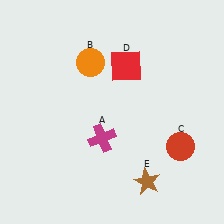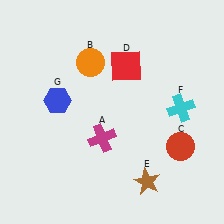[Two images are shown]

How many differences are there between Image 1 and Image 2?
There are 2 differences between the two images.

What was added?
A cyan cross (F), a blue hexagon (G) were added in Image 2.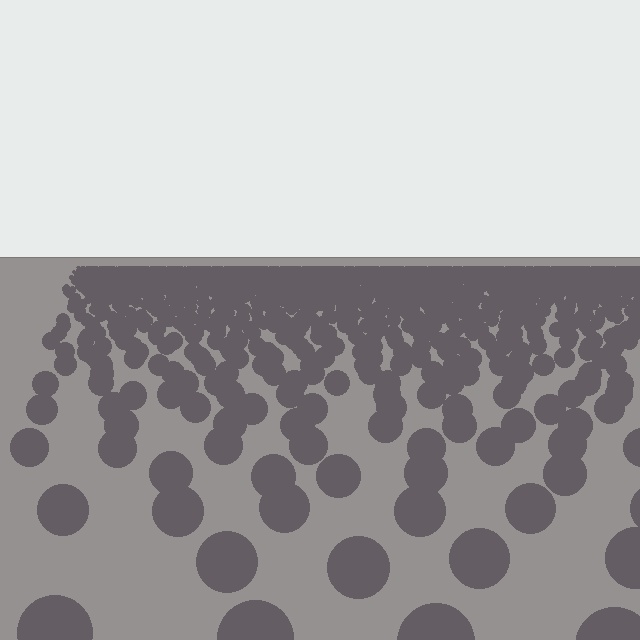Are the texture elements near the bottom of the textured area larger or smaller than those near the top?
Larger. Near the bottom, elements are closer to the viewer and appear at a bigger on-screen size.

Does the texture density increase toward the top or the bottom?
Density increases toward the top.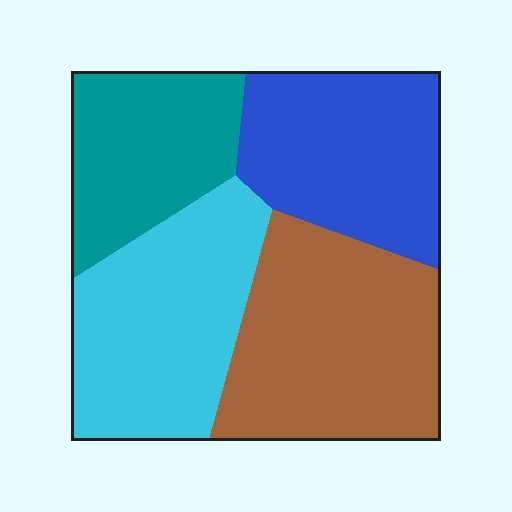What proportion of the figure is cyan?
Cyan covers 27% of the figure.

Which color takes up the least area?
Teal, at roughly 20%.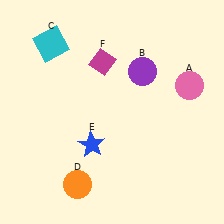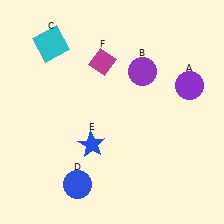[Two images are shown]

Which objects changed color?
A changed from pink to purple. D changed from orange to blue.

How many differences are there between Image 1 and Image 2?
There are 2 differences between the two images.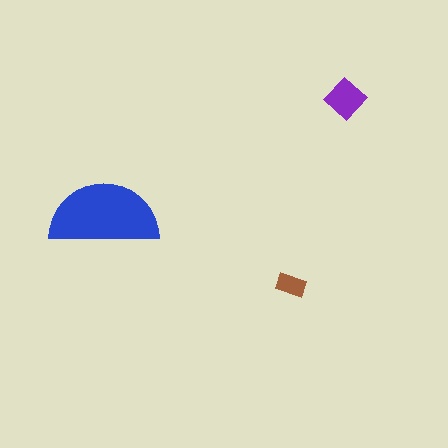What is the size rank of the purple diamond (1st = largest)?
2nd.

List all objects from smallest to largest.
The brown rectangle, the purple diamond, the blue semicircle.